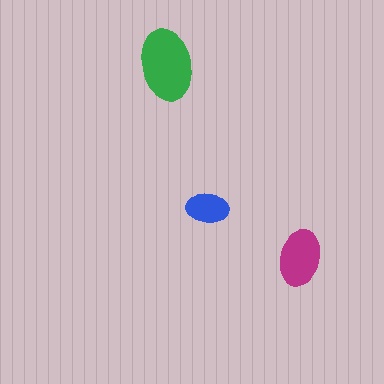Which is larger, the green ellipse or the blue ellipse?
The green one.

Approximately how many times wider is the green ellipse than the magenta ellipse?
About 1.5 times wider.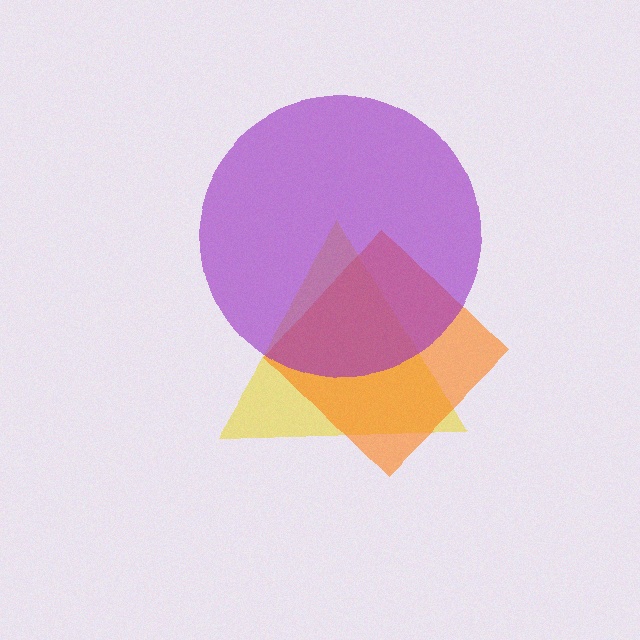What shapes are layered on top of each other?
The layered shapes are: a yellow triangle, an orange diamond, a purple circle.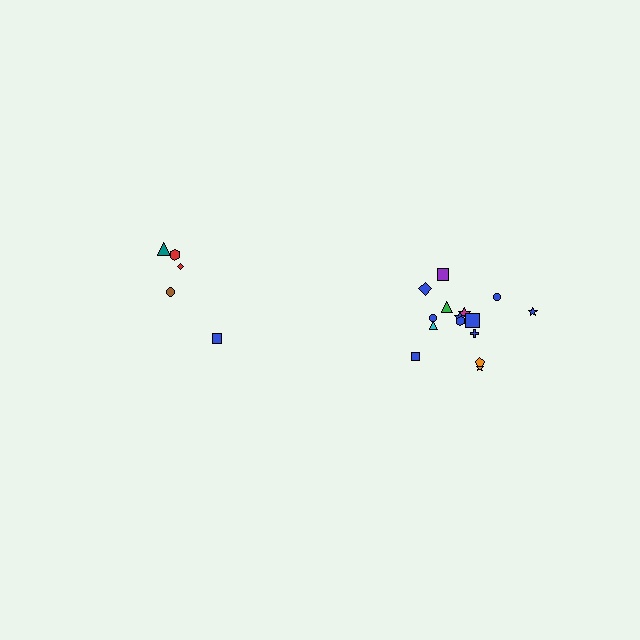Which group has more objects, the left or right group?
The right group.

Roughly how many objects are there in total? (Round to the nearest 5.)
Roughly 20 objects in total.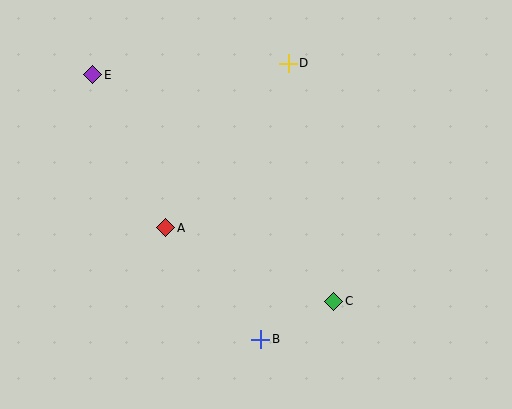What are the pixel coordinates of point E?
Point E is at (93, 75).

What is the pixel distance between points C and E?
The distance between C and E is 331 pixels.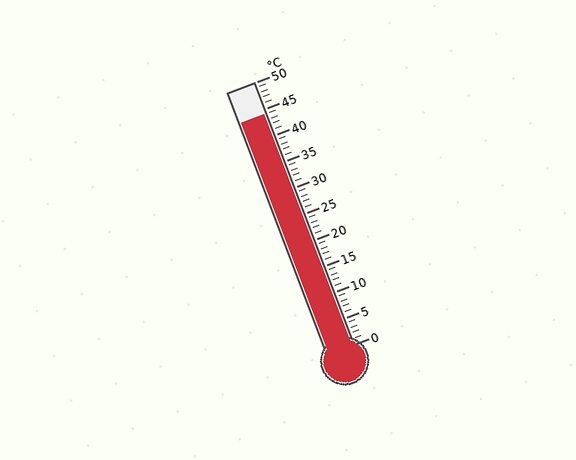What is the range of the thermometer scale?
The thermometer scale ranges from 0°C to 50°C.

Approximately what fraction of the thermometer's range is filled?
The thermometer is filled to approximately 90% of its range.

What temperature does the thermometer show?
The thermometer shows approximately 44°C.